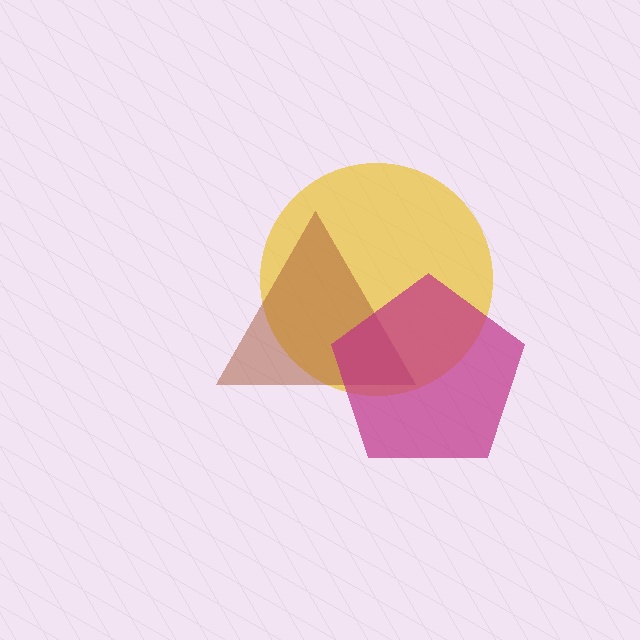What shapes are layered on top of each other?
The layered shapes are: a yellow circle, a brown triangle, a magenta pentagon.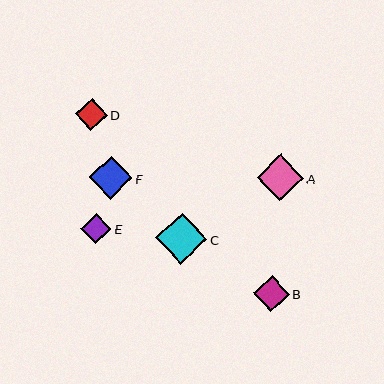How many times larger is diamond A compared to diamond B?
Diamond A is approximately 1.3 times the size of diamond B.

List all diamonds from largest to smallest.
From largest to smallest: C, A, F, B, D, E.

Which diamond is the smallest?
Diamond E is the smallest with a size of approximately 30 pixels.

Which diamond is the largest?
Diamond C is the largest with a size of approximately 51 pixels.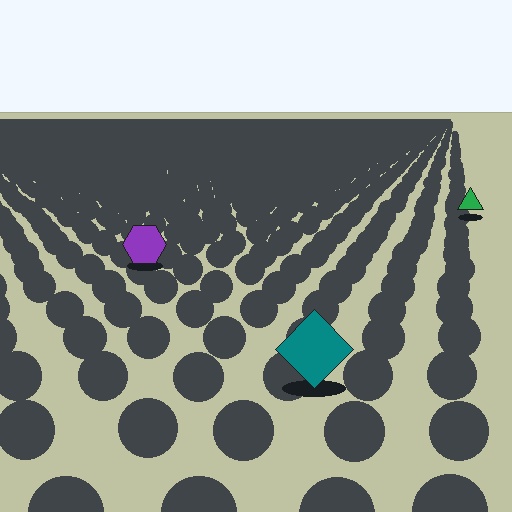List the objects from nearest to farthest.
From nearest to farthest: the teal diamond, the purple hexagon, the green triangle.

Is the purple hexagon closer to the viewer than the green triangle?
Yes. The purple hexagon is closer — you can tell from the texture gradient: the ground texture is coarser near it.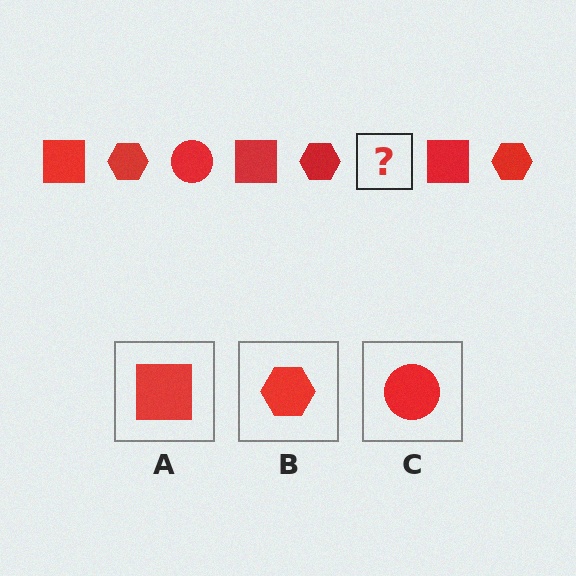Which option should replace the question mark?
Option C.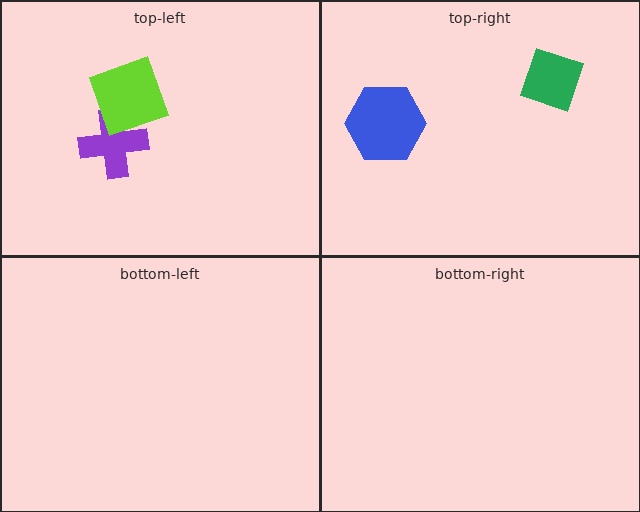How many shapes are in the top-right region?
2.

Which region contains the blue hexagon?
The top-right region.